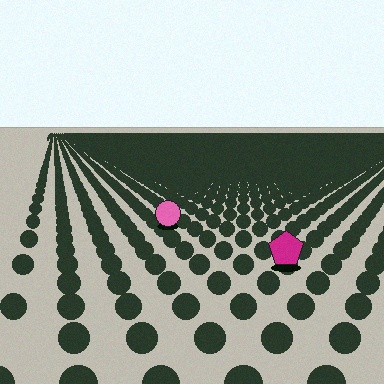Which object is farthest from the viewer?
The pink circle is farthest from the viewer. It appears smaller and the ground texture around it is denser.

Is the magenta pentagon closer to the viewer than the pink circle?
Yes. The magenta pentagon is closer — you can tell from the texture gradient: the ground texture is coarser near it.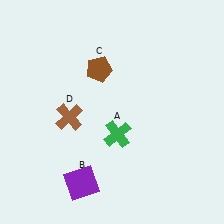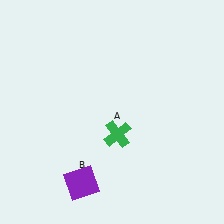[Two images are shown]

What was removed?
The brown cross (D), the brown pentagon (C) were removed in Image 2.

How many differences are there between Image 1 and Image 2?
There are 2 differences between the two images.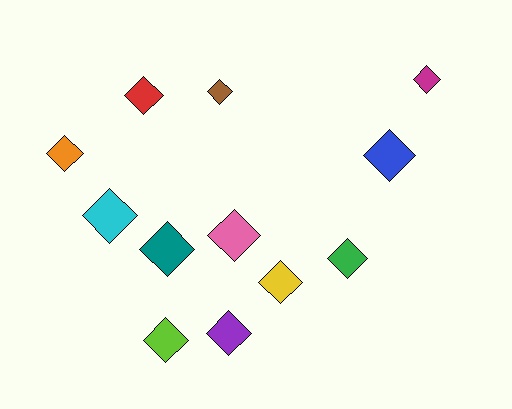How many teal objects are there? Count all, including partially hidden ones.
There is 1 teal object.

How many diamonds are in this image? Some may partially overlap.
There are 12 diamonds.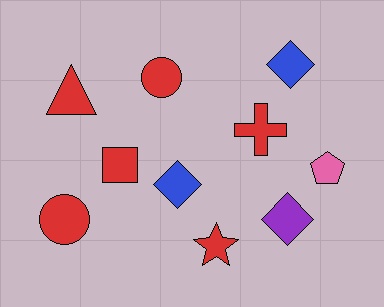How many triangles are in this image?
There is 1 triangle.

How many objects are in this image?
There are 10 objects.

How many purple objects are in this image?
There is 1 purple object.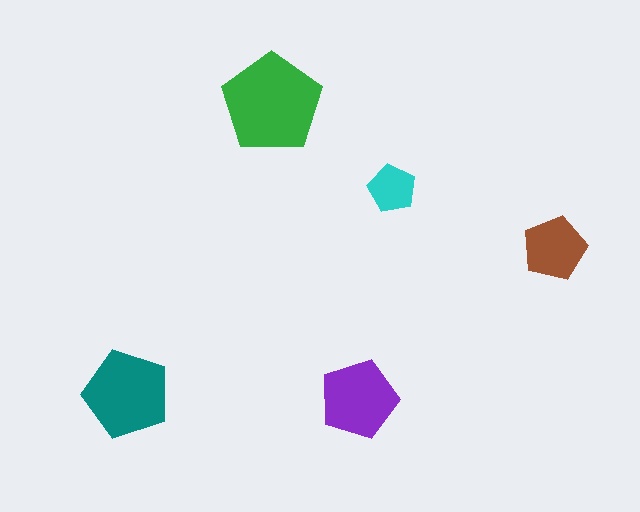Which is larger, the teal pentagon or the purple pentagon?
The teal one.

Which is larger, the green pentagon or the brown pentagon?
The green one.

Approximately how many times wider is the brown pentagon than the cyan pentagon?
About 1.5 times wider.